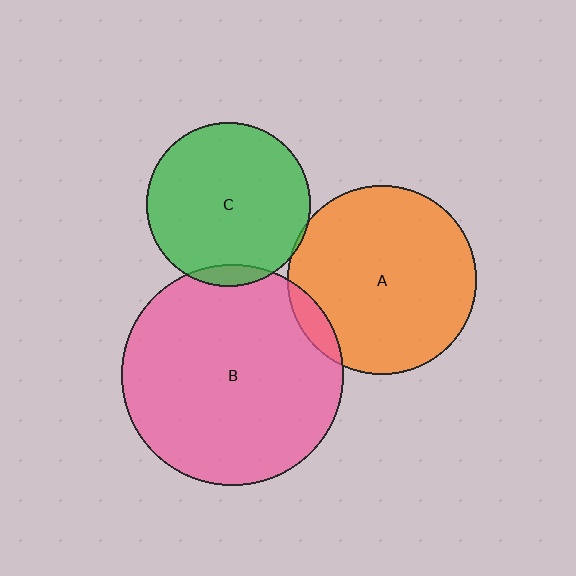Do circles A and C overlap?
Yes.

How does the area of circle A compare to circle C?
Approximately 1.3 times.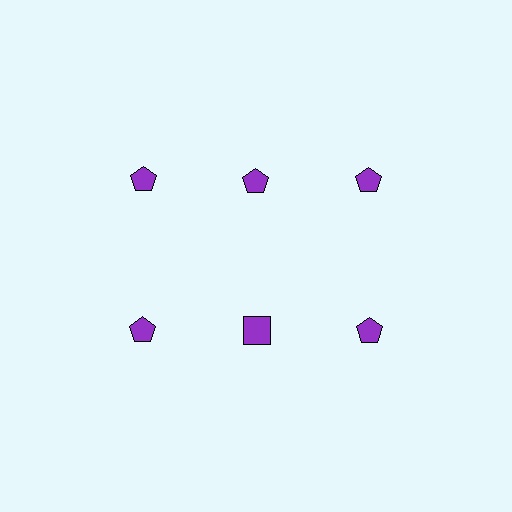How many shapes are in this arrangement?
There are 6 shapes arranged in a grid pattern.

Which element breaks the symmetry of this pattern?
The purple square in the second row, second from left column breaks the symmetry. All other shapes are purple pentagons.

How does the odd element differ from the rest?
It has a different shape: square instead of pentagon.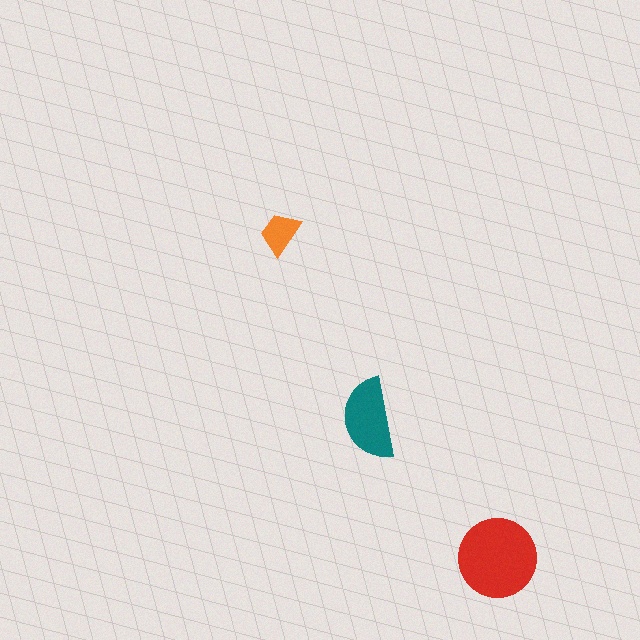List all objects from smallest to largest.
The orange trapezoid, the teal semicircle, the red circle.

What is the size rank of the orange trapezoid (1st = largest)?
3rd.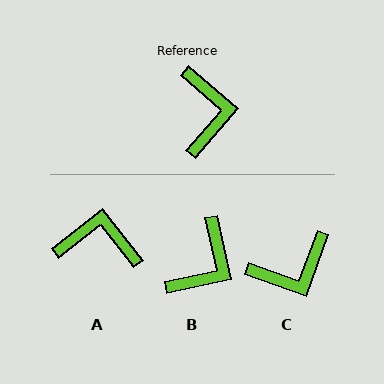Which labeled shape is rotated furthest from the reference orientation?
A, about 79 degrees away.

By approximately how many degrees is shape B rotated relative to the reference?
Approximately 37 degrees clockwise.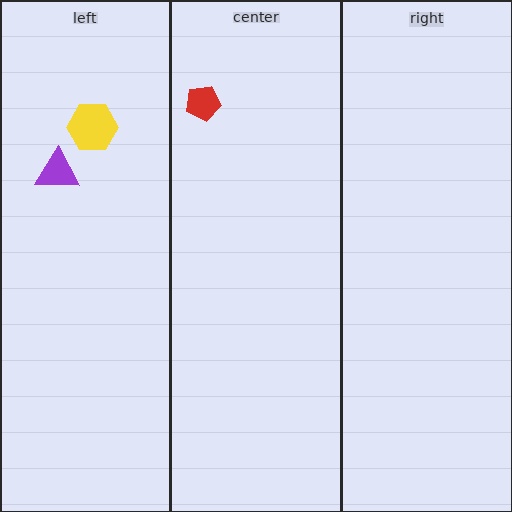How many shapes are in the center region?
1.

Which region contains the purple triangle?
The left region.